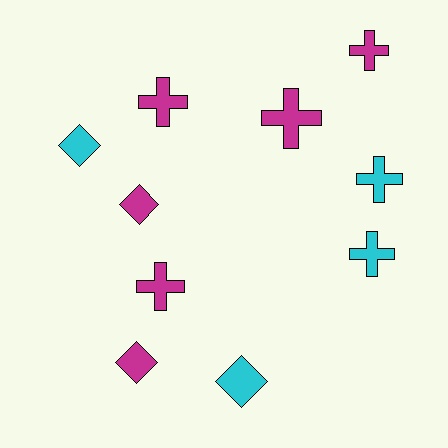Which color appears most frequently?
Magenta, with 6 objects.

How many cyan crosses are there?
There are 2 cyan crosses.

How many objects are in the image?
There are 10 objects.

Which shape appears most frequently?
Cross, with 6 objects.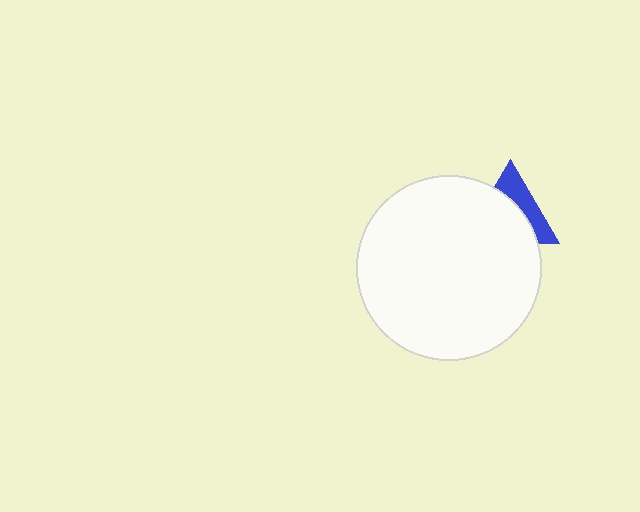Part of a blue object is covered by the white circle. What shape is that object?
It is a triangle.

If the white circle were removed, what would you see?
You would see the complete blue triangle.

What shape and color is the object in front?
The object in front is a white circle.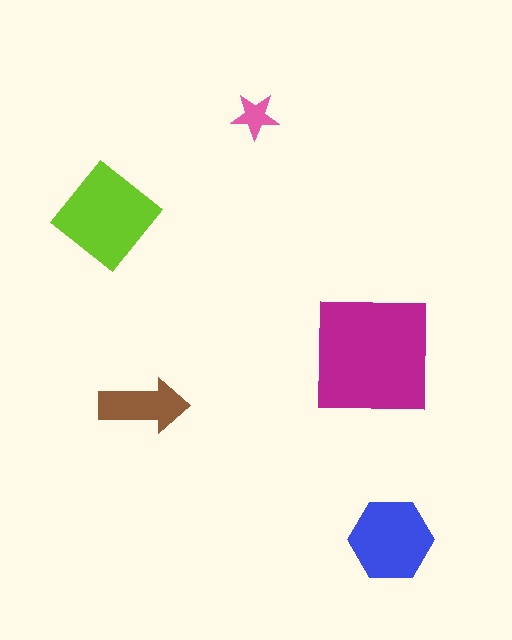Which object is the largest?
The magenta square.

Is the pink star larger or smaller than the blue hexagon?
Smaller.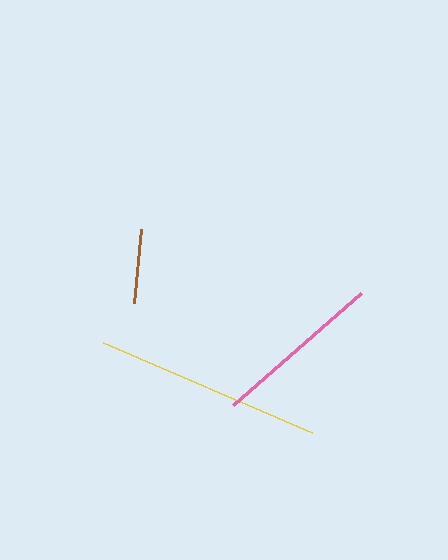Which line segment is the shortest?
The brown line is the shortest at approximately 75 pixels.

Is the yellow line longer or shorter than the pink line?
The yellow line is longer than the pink line.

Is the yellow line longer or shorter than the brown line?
The yellow line is longer than the brown line.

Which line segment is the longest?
The yellow line is the longest at approximately 228 pixels.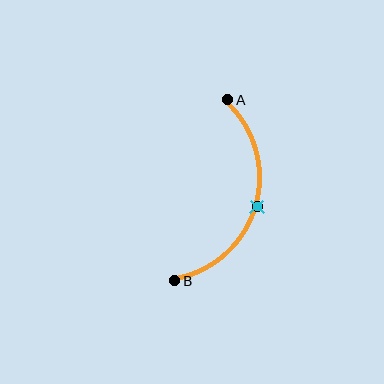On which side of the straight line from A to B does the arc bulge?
The arc bulges to the right of the straight line connecting A and B.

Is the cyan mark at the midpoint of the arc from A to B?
Yes. The cyan mark lies on the arc at equal arc-length from both A and B — it is the arc midpoint.